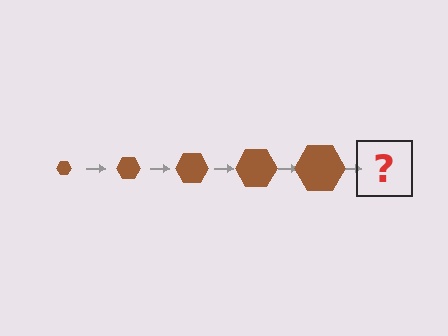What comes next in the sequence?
The next element should be a brown hexagon, larger than the previous one.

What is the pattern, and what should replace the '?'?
The pattern is that the hexagon gets progressively larger each step. The '?' should be a brown hexagon, larger than the previous one.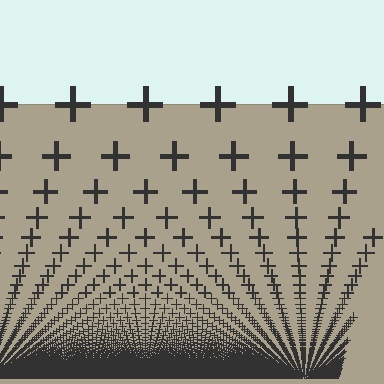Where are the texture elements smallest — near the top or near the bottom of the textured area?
Near the bottom.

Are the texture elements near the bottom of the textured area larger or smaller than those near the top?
Smaller. The gradient is inverted — elements near the bottom are smaller and denser.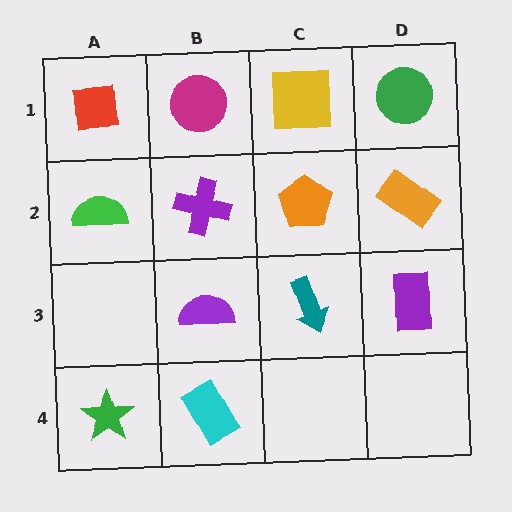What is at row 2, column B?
A purple cross.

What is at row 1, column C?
A yellow square.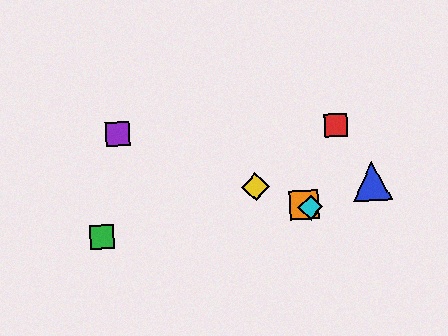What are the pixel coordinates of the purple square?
The purple square is at (117, 134).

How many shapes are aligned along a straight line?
4 shapes (the yellow diamond, the purple square, the orange square, the cyan diamond) are aligned along a straight line.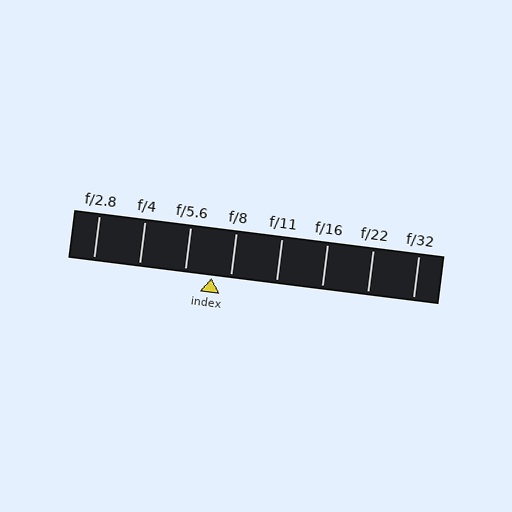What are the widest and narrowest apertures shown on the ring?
The widest aperture shown is f/2.8 and the narrowest is f/32.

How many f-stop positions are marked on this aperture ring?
There are 8 f-stop positions marked.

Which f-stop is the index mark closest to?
The index mark is closest to f/8.